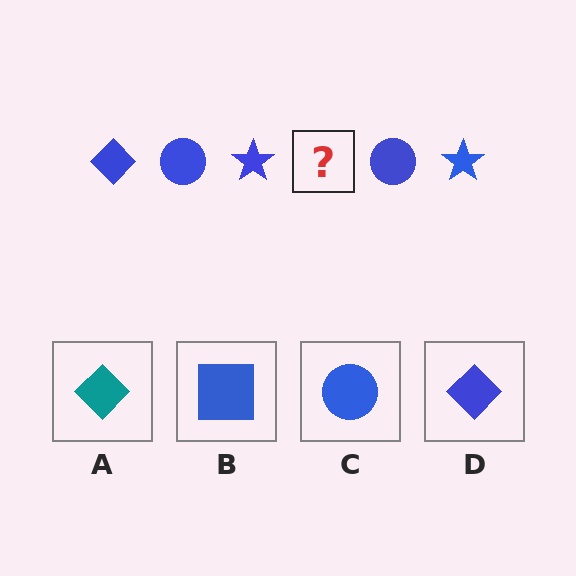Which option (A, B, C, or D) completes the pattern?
D.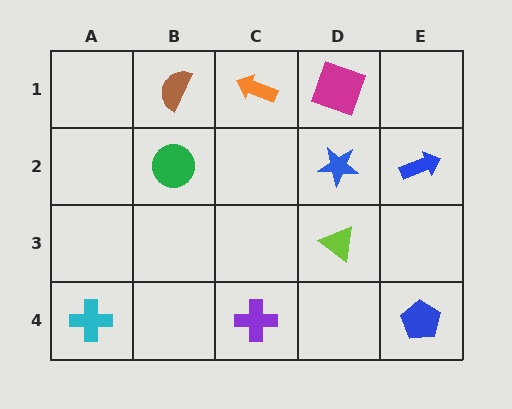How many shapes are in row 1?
3 shapes.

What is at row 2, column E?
A blue arrow.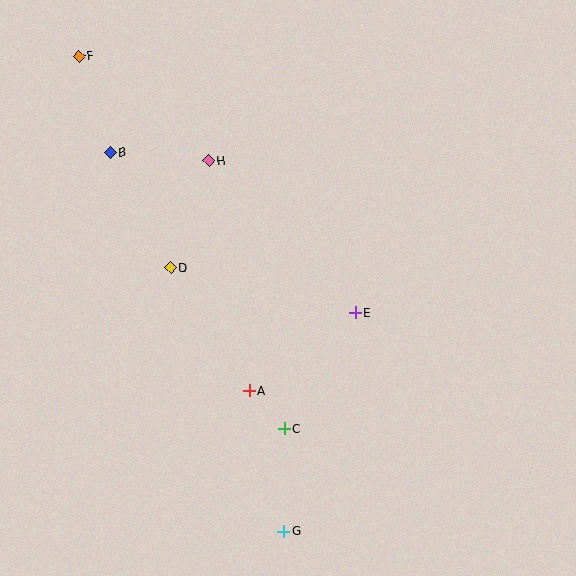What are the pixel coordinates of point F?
Point F is at (79, 57).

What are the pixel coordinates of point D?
Point D is at (170, 268).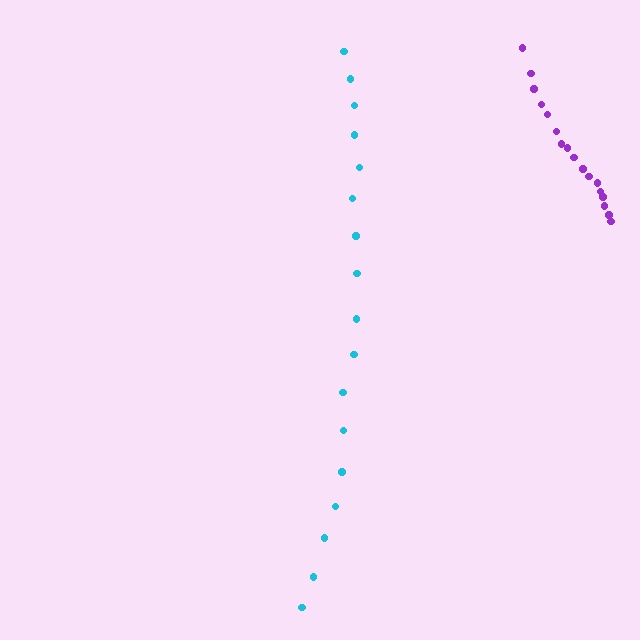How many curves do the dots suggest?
There are 2 distinct paths.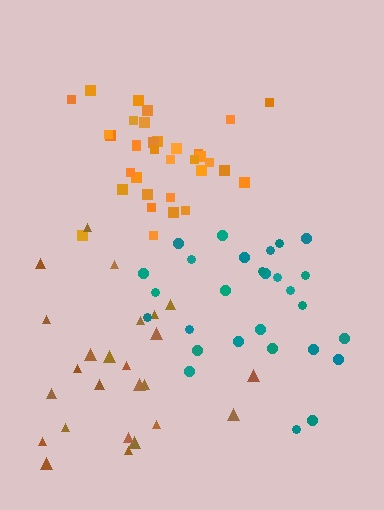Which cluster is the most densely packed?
Orange.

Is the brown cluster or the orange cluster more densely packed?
Orange.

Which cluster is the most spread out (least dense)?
Brown.